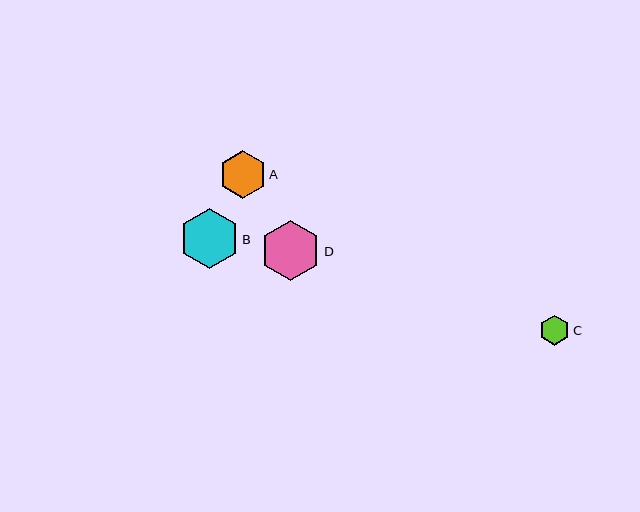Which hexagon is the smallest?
Hexagon C is the smallest with a size of approximately 31 pixels.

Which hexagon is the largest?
Hexagon D is the largest with a size of approximately 60 pixels.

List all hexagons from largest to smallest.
From largest to smallest: D, B, A, C.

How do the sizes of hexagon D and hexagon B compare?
Hexagon D and hexagon B are approximately the same size.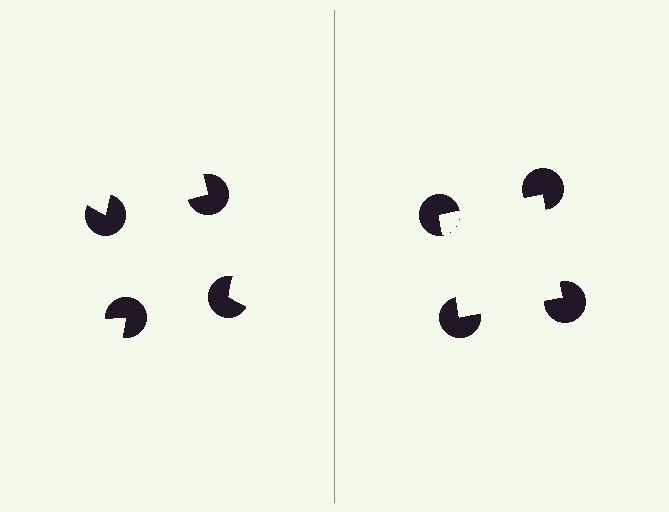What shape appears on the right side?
An illusory square.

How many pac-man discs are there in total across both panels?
8 — 4 on each side.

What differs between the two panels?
The pac-man discs are positioned identically on both sides; only the wedge orientations differ. On the right they align to a square; on the left they are misaligned.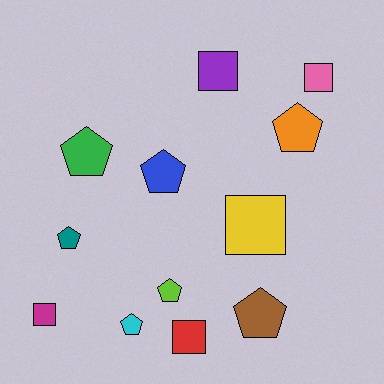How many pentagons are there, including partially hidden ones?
There are 7 pentagons.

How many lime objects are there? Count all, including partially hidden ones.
There is 1 lime object.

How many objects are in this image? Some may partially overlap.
There are 12 objects.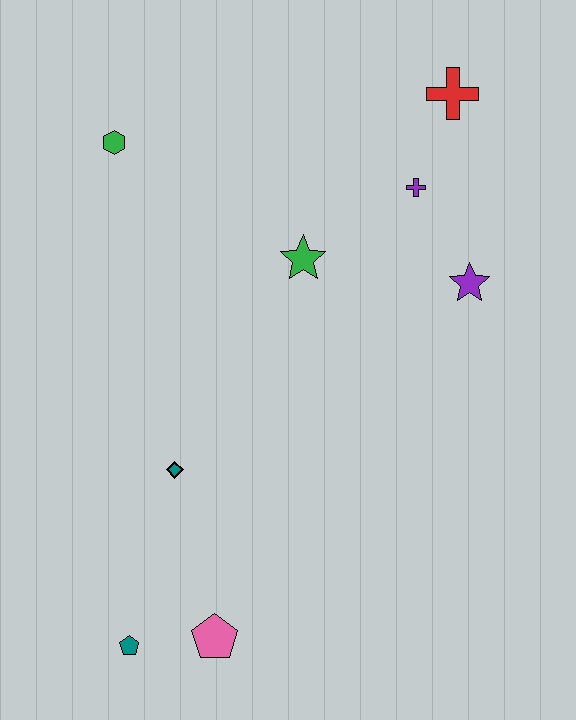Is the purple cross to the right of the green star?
Yes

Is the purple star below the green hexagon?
Yes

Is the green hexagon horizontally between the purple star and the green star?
No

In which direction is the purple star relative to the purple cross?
The purple star is below the purple cross.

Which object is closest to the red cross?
The purple cross is closest to the red cross.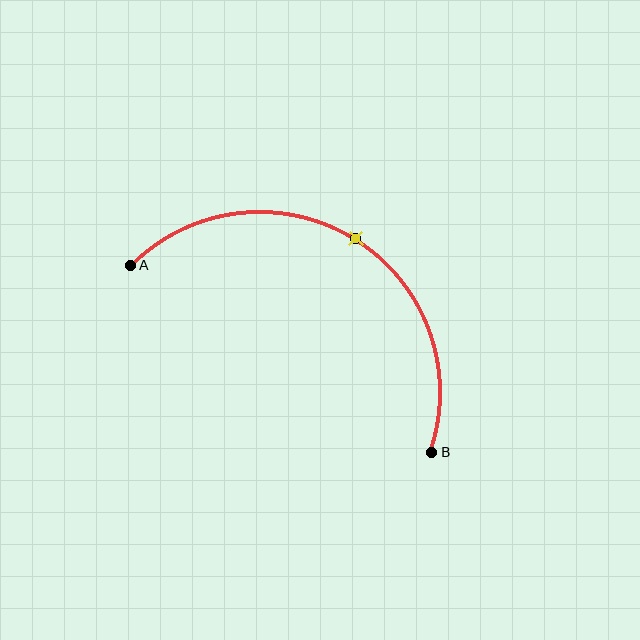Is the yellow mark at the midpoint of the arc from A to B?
Yes. The yellow mark lies on the arc at equal arc-length from both A and B — it is the arc midpoint.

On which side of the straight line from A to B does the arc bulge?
The arc bulges above the straight line connecting A and B.